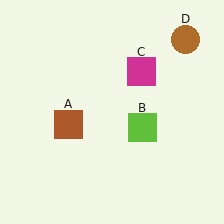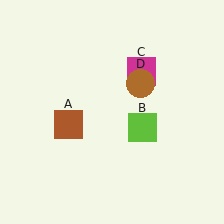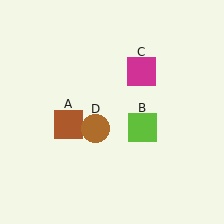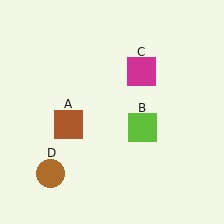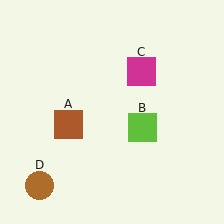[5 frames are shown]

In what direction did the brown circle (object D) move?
The brown circle (object D) moved down and to the left.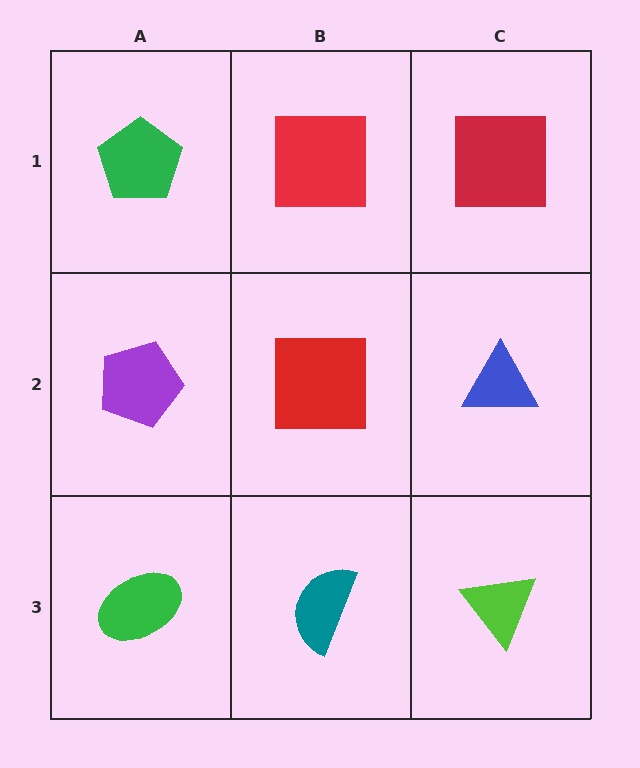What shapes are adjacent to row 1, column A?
A purple pentagon (row 2, column A), a red square (row 1, column B).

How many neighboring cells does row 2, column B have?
4.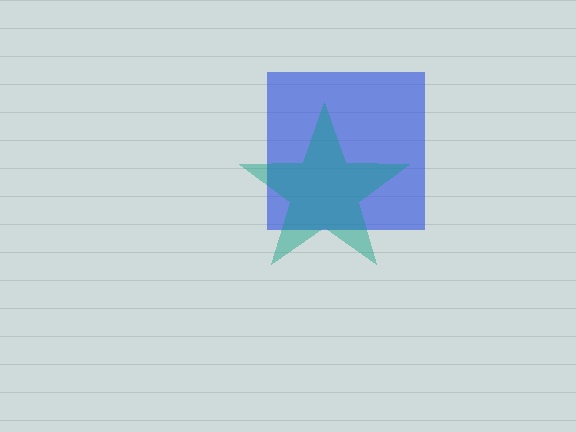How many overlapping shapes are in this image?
There are 2 overlapping shapes in the image.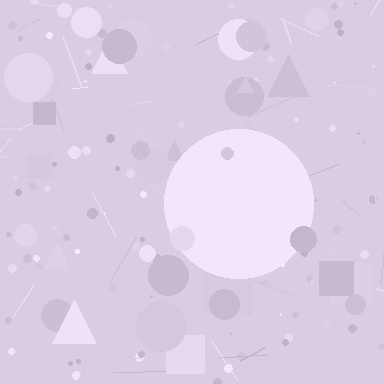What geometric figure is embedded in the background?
A circle is embedded in the background.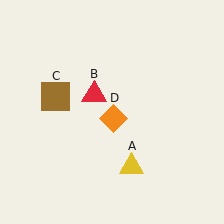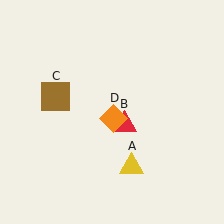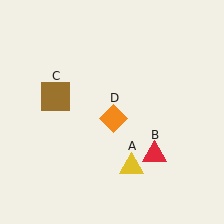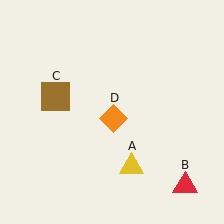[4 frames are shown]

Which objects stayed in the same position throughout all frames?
Yellow triangle (object A) and brown square (object C) and orange diamond (object D) remained stationary.